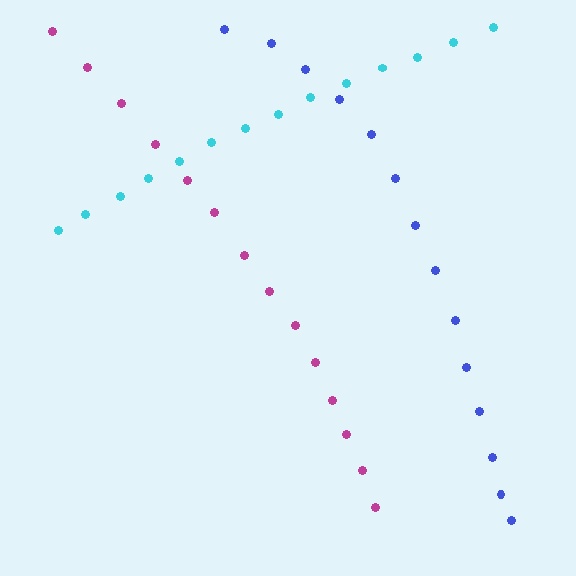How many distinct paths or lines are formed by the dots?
There are 3 distinct paths.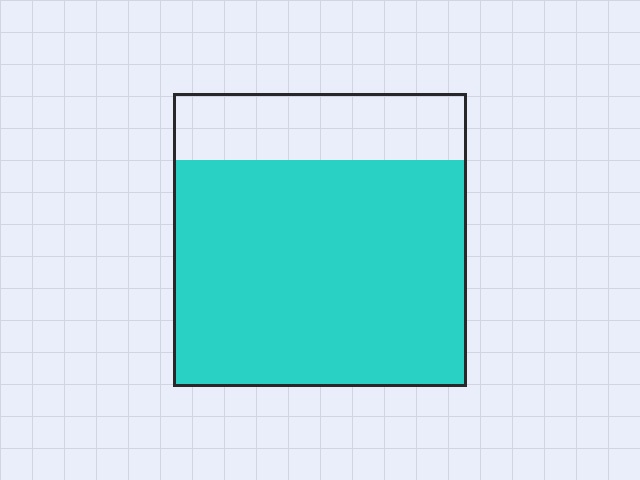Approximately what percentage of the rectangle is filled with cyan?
Approximately 75%.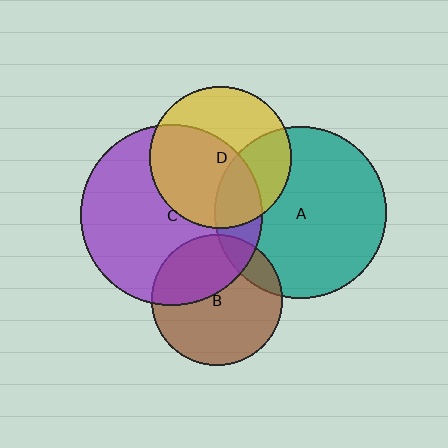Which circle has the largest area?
Circle C (purple).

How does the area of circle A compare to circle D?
Approximately 1.5 times.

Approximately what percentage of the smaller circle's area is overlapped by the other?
Approximately 15%.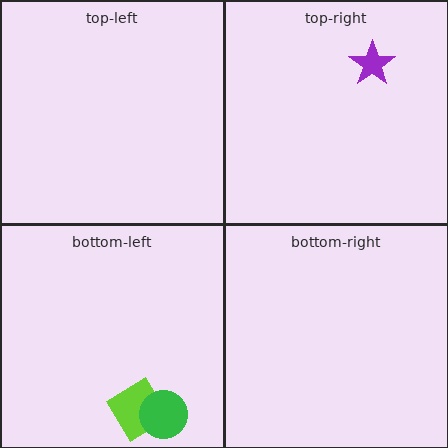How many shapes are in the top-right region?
1.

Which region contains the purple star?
The top-right region.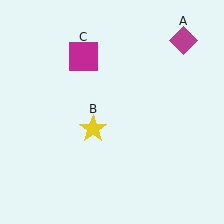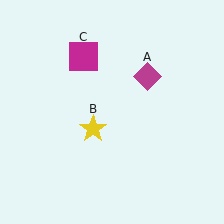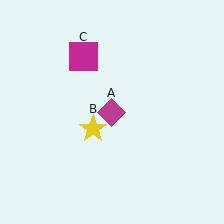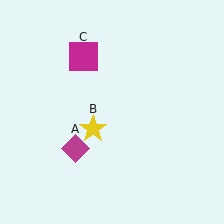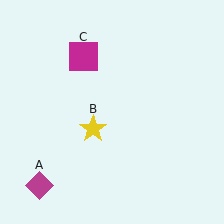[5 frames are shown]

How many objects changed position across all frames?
1 object changed position: magenta diamond (object A).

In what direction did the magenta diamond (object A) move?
The magenta diamond (object A) moved down and to the left.